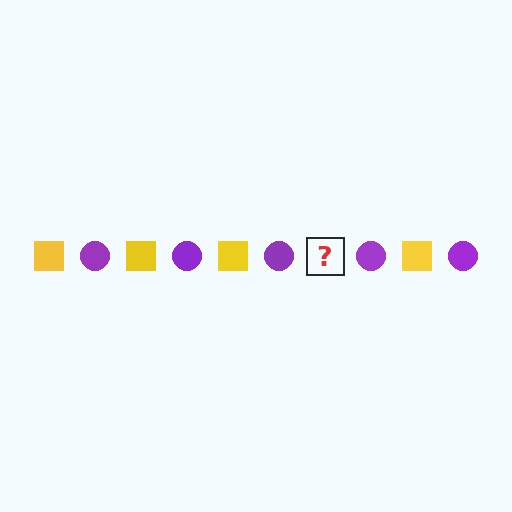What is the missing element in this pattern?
The missing element is a yellow square.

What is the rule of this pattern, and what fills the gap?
The rule is that the pattern alternates between yellow square and purple circle. The gap should be filled with a yellow square.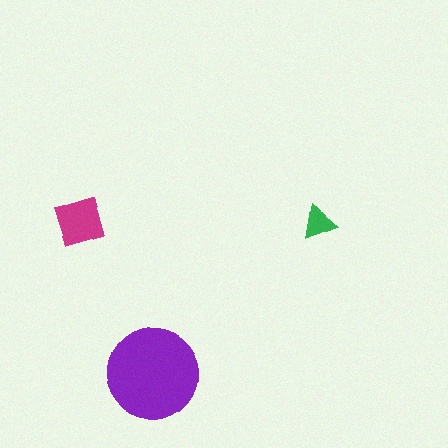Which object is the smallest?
The green triangle.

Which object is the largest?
The purple circle.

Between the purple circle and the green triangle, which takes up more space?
The purple circle.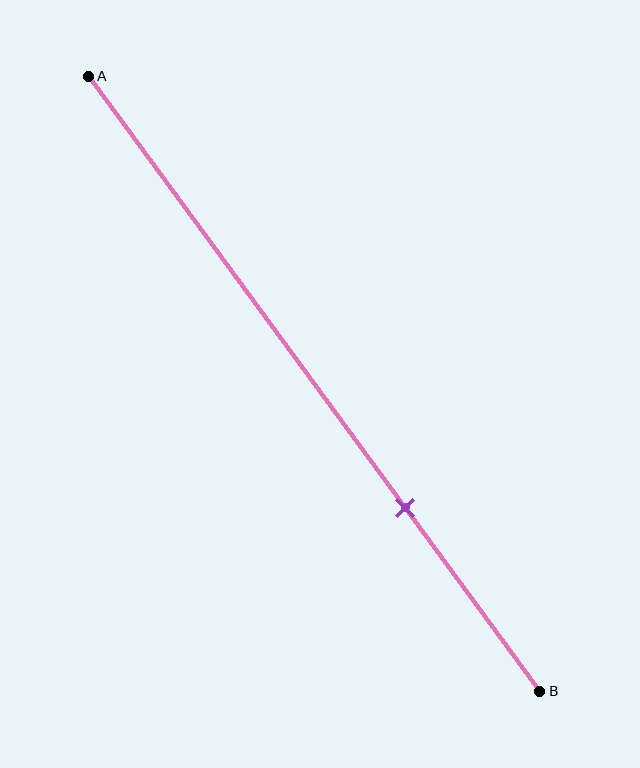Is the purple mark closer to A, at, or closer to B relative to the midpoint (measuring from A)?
The purple mark is closer to point B than the midpoint of segment AB.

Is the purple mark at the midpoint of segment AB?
No, the mark is at about 70% from A, not at the 50% midpoint.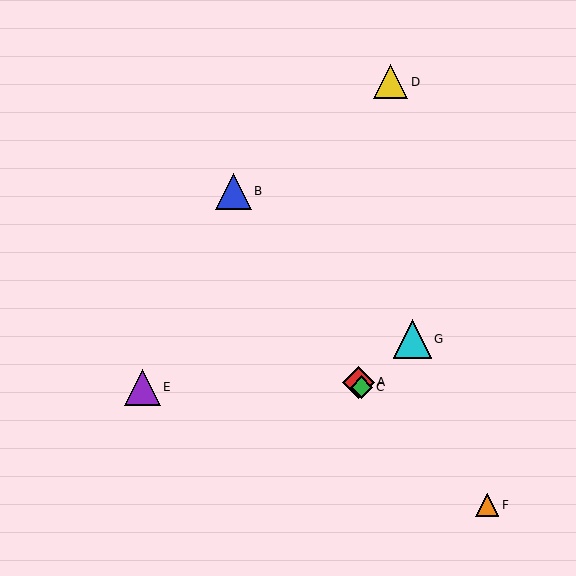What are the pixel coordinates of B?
Object B is at (233, 191).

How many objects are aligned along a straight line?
3 objects (A, B, C) are aligned along a straight line.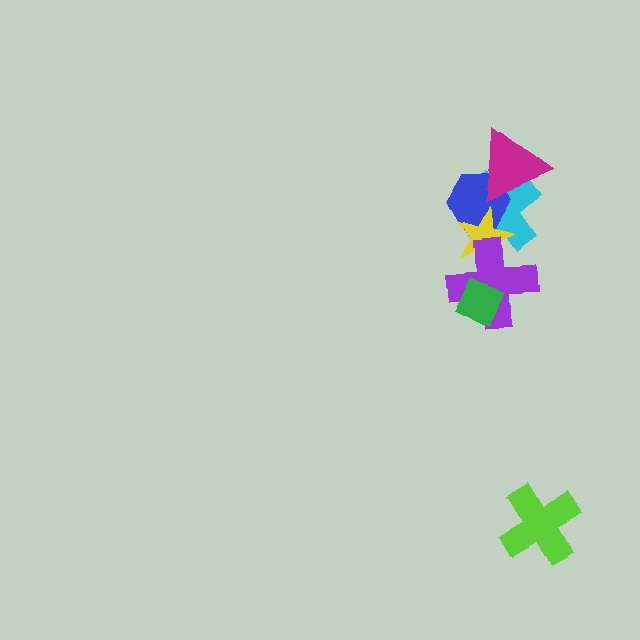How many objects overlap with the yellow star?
3 objects overlap with the yellow star.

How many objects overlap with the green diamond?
1 object overlaps with the green diamond.